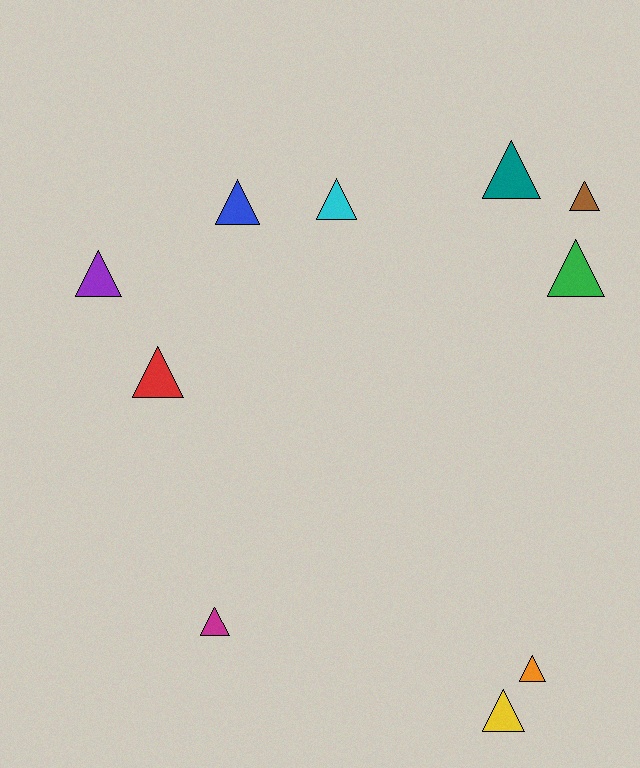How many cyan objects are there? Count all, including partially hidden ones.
There is 1 cyan object.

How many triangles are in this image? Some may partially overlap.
There are 10 triangles.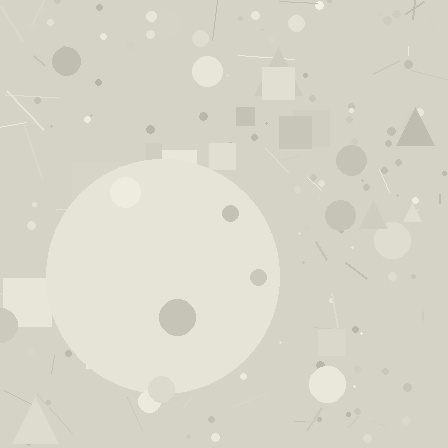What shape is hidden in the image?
A circle is hidden in the image.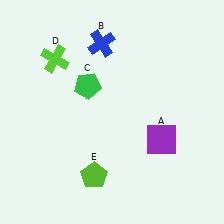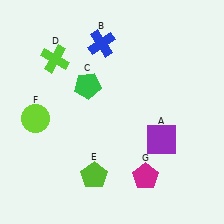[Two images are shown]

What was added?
A lime circle (F), a magenta pentagon (G) were added in Image 2.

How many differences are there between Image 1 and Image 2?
There are 2 differences between the two images.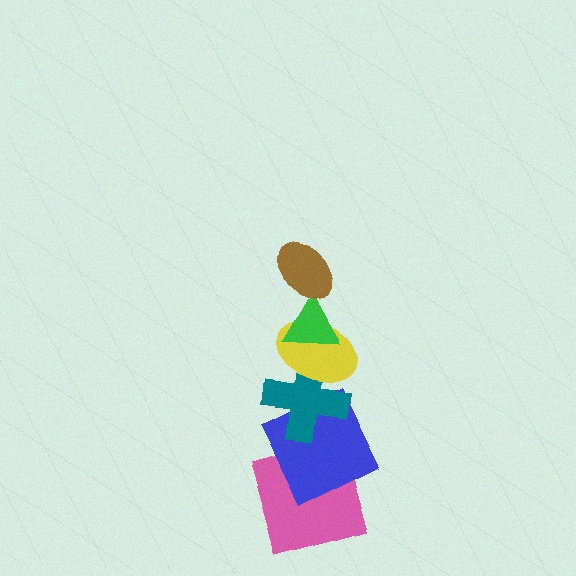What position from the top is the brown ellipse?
The brown ellipse is 1st from the top.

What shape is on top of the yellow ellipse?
The green triangle is on top of the yellow ellipse.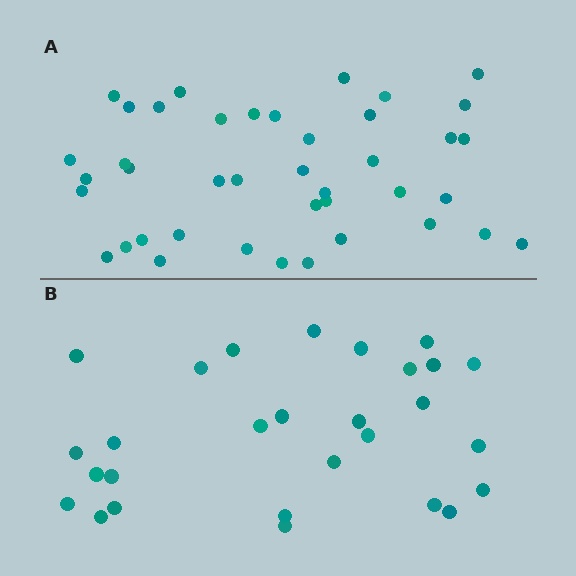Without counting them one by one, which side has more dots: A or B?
Region A (the top region) has more dots.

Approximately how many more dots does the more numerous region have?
Region A has approximately 15 more dots than region B.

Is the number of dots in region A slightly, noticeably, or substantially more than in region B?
Region A has substantially more. The ratio is roughly 1.5 to 1.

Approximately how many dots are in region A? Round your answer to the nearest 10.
About 40 dots. (The exact count is 41, which rounds to 40.)